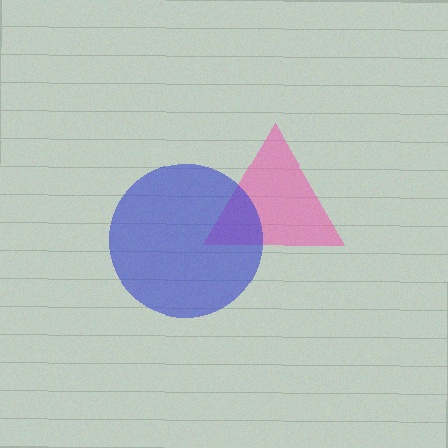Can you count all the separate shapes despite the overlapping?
Yes, there are 2 separate shapes.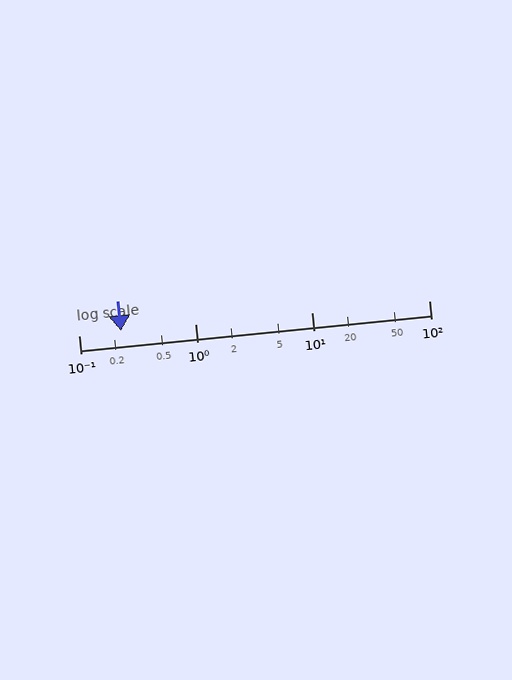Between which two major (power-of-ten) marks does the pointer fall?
The pointer is between 0.1 and 1.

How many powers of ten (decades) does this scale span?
The scale spans 3 decades, from 0.1 to 100.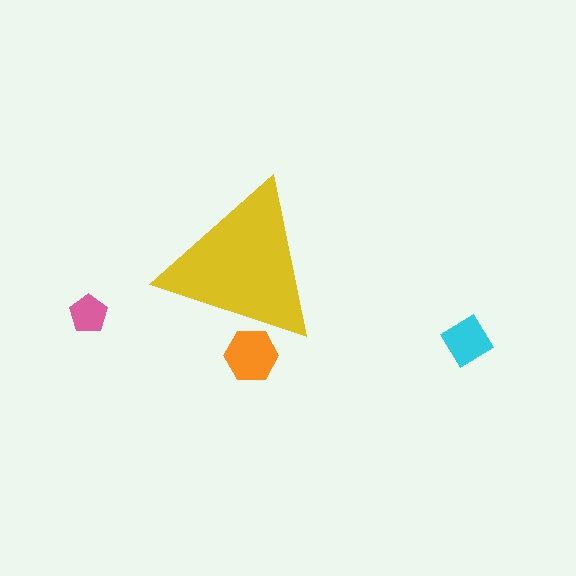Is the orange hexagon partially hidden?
Yes, the orange hexagon is partially hidden behind the yellow triangle.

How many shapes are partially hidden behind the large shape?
1 shape is partially hidden.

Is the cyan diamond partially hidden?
No, the cyan diamond is fully visible.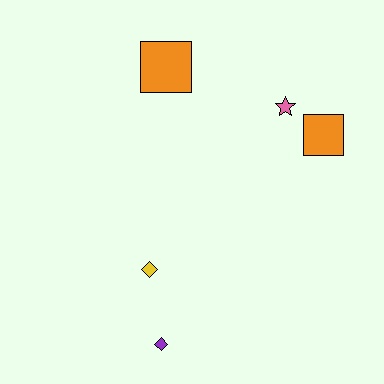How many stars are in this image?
There is 1 star.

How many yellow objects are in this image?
There is 1 yellow object.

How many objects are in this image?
There are 5 objects.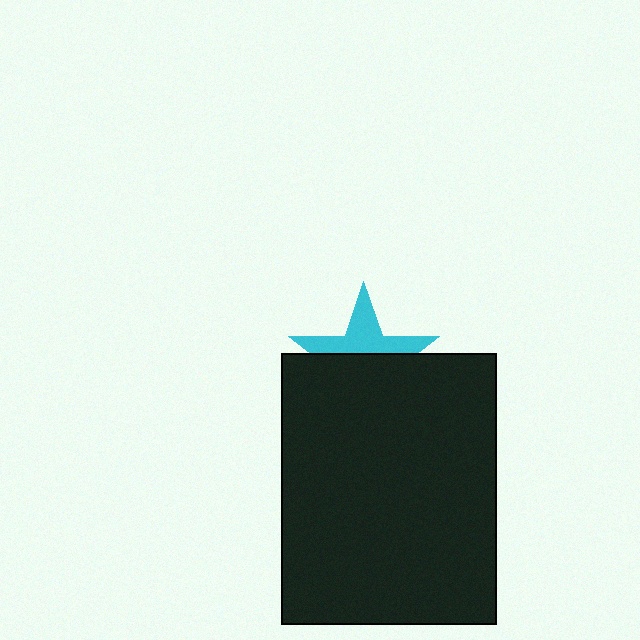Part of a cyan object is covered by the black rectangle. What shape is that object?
It is a star.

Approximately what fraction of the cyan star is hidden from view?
Roughly 56% of the cyan star is hidden behind the black rectangle.